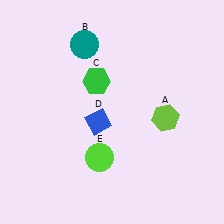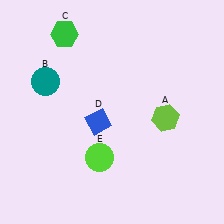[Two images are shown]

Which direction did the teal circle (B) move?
The teal circle (B) moved left.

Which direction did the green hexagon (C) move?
The green hexagon (C) moved up.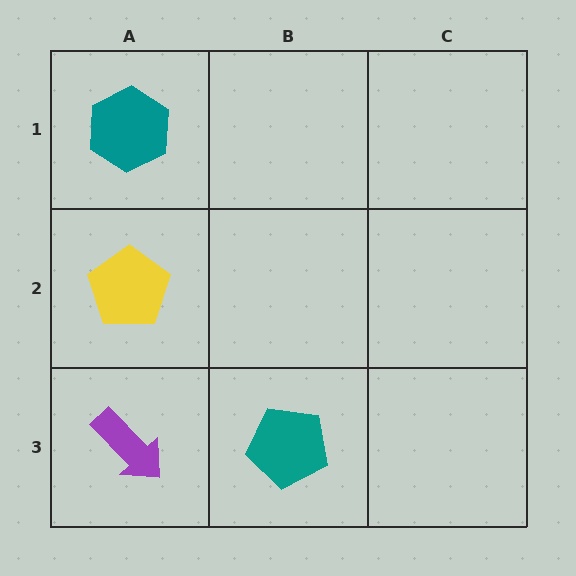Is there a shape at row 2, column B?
No, that cell is empty.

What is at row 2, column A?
A yellow pentagon.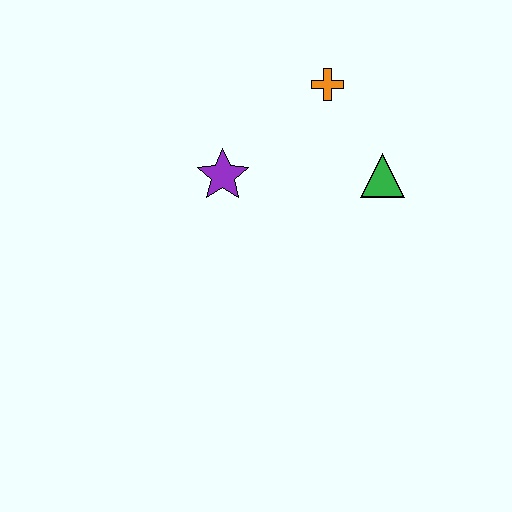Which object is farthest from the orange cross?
The purple star is farthest from the orange cross.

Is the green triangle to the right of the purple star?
Yes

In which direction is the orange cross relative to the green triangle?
The orange cross is above the green triangle.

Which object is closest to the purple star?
The orange cross is closest to the purple star.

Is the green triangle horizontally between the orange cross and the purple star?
No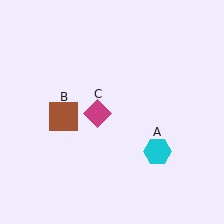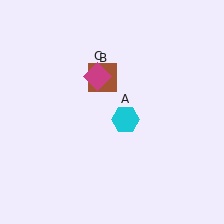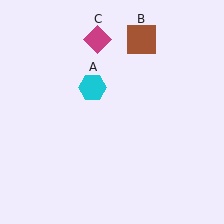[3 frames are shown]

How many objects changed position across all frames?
3 objects changed position: cyan hexagon (object A), brown square (object B), magenta diamond (object C).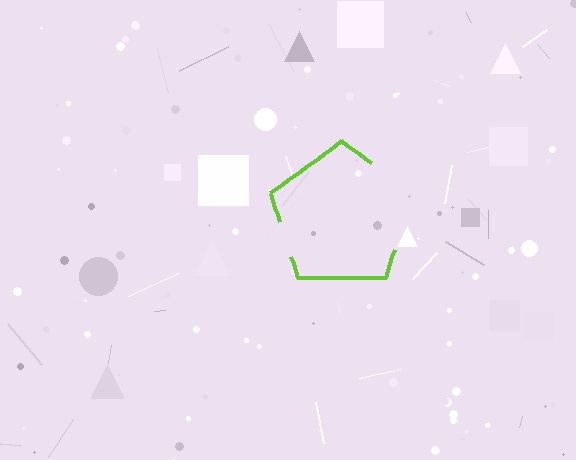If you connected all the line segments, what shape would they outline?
They would outline a pentagon.